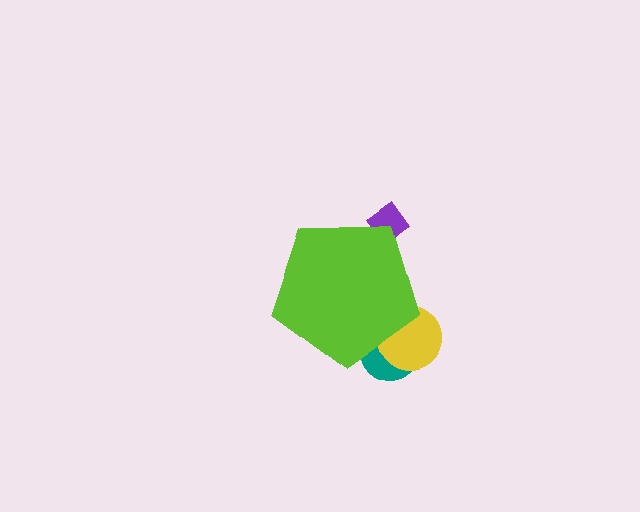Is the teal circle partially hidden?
Yes, the teal circle is partially hidden behind the lime pentagon.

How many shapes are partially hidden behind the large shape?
3 shapes are partially hidden.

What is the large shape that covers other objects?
A lime pentagon.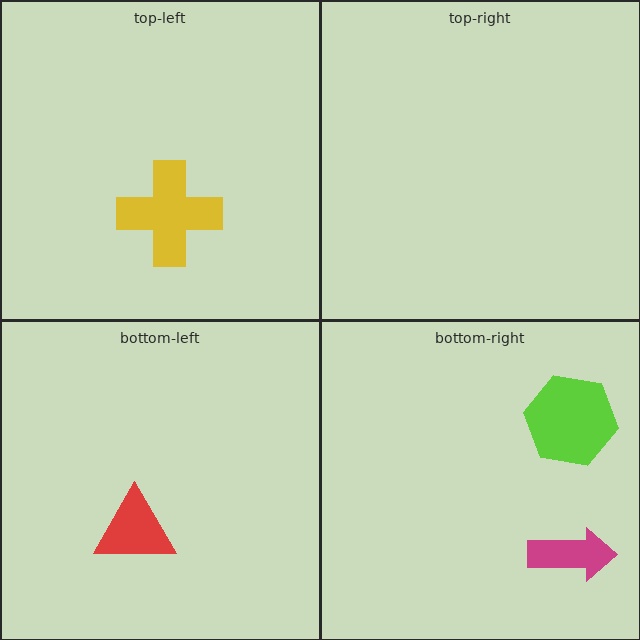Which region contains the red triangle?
The bottom-left region.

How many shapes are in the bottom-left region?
1.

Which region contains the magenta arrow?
The bottom-right region.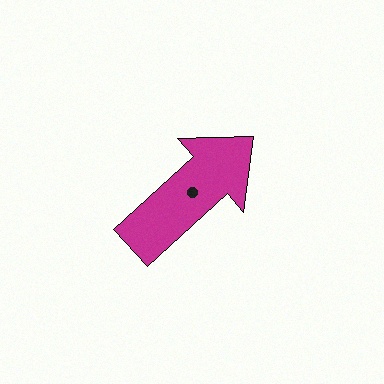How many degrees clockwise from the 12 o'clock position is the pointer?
Approximately 48 degrees.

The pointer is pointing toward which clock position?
Roughly 2 o'clock.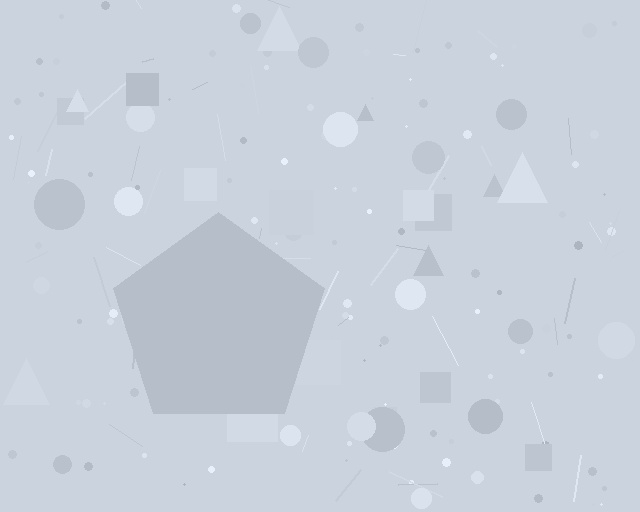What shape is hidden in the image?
A pentagon is hidden in the image.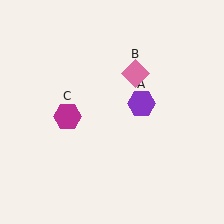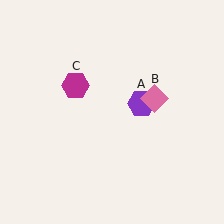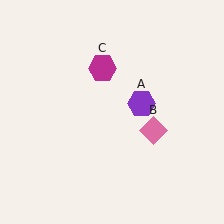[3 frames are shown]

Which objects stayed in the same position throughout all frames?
Purple hexagon (object A) remained stationary.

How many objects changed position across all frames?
2 objects changed position: pink diamond (object B), magenta hexagon (object C).